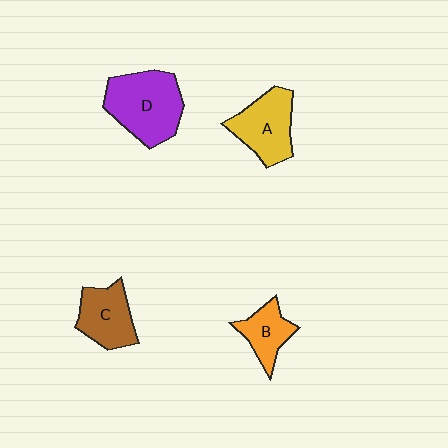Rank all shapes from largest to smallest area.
From largest to smallest: D (purple), A (yellow), C (brown), B (orange).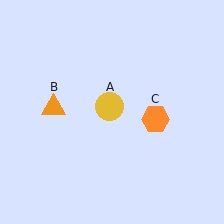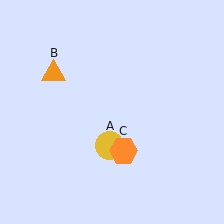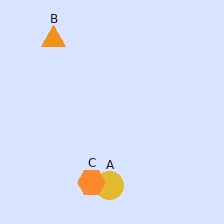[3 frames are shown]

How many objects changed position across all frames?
3 objects changed position: yellow circle (object A), orange triangle (object B), orange hexagon (object C).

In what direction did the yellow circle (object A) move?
The yellow circle (object A) moved down.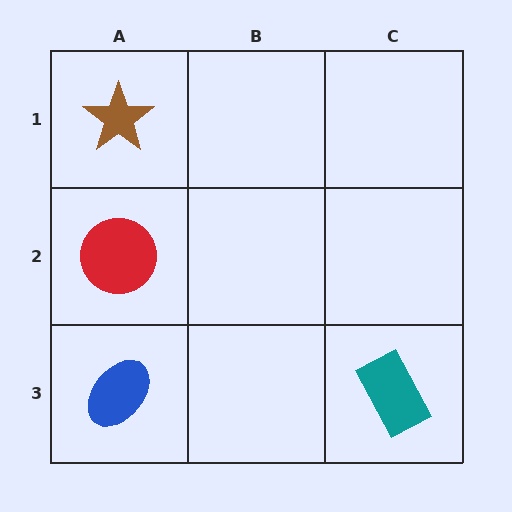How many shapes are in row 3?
2 shapes.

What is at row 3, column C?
A teal rectangle.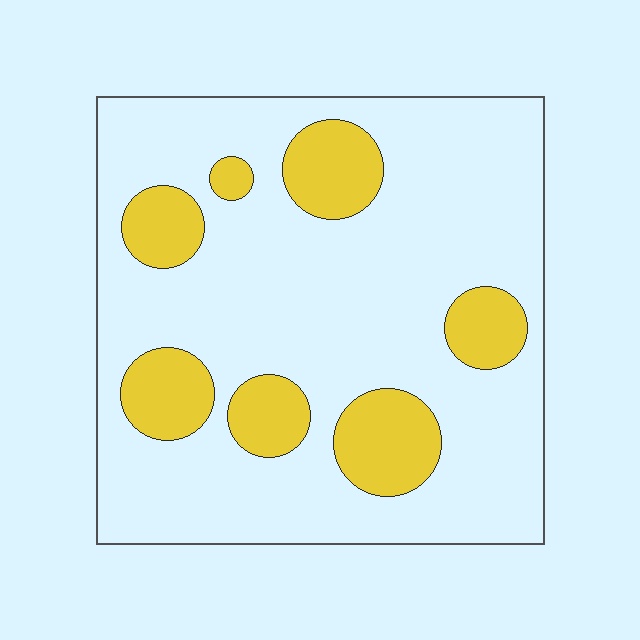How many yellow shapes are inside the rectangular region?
7.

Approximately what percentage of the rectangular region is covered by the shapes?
Approximately 20%.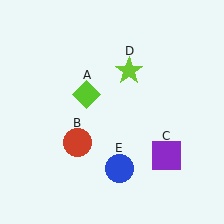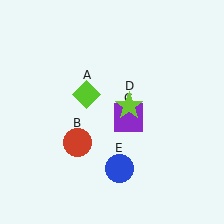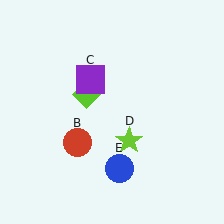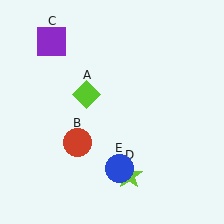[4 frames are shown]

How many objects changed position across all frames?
2 objects changed position: purple square (object C), lime star (object D).